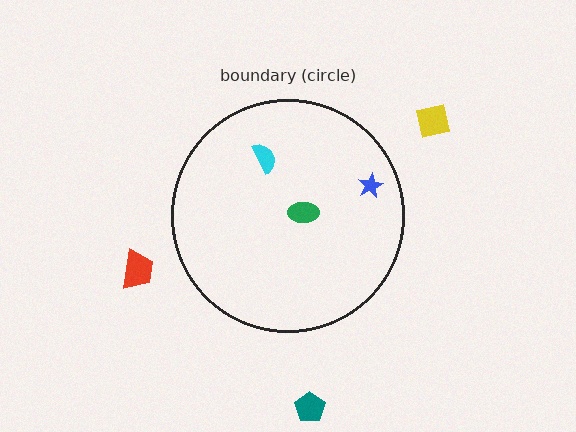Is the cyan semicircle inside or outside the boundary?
Inside.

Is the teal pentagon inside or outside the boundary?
Outside.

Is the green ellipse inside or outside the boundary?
Inside.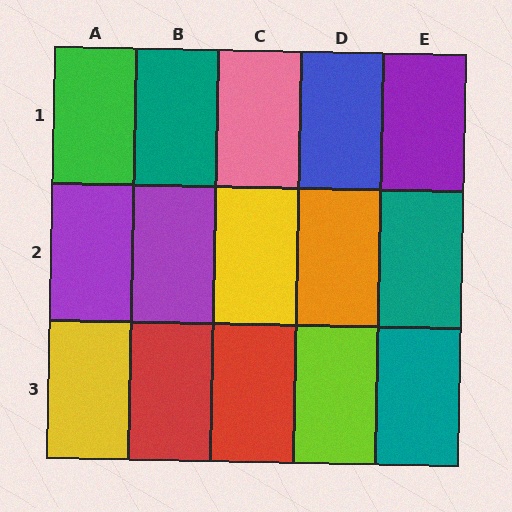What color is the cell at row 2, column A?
Purple.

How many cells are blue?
1 cell is blue.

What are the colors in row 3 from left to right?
Yellow, red, red, lime, teal.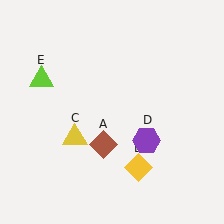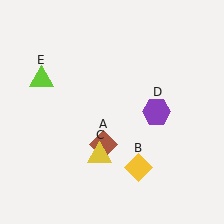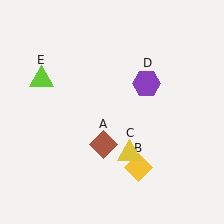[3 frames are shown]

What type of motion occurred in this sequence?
The yellow triangle (object C), purple hexagon (object D) rotated counterclockwise around the center of the scene.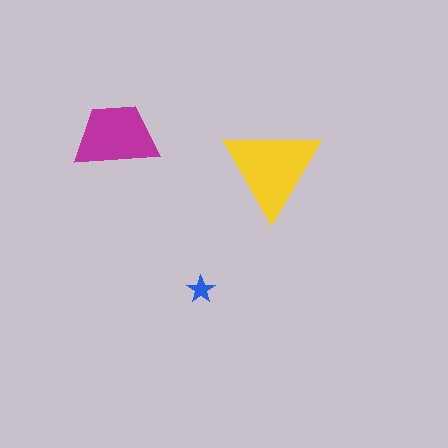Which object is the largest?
The yellow triangle.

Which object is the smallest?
The blue star.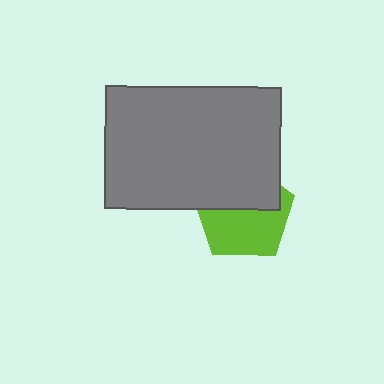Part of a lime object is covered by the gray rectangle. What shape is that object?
It is a pentagon.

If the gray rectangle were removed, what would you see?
You would see the complete lime pentagon.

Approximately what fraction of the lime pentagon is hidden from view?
Roughly 45% of the lime pentagon is hidden behind the gray rectangle.